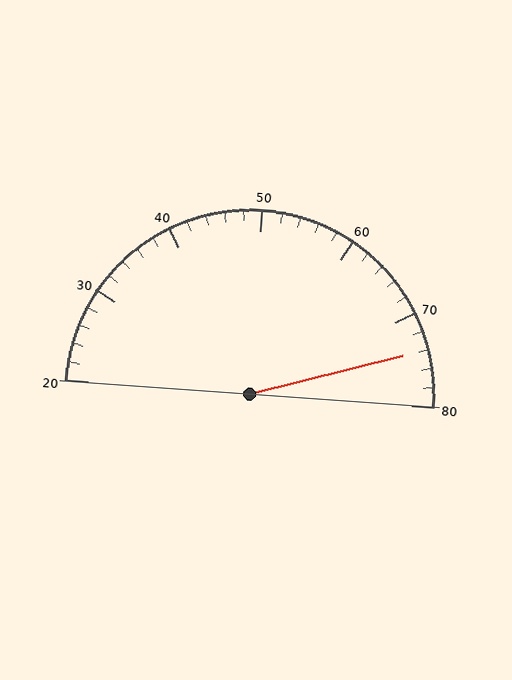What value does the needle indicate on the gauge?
The needle indicates approximately 74.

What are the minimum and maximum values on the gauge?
The gauge ranges from 20 to 80.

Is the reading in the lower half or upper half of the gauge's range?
The reading is in the upper half of the range (20 to 80).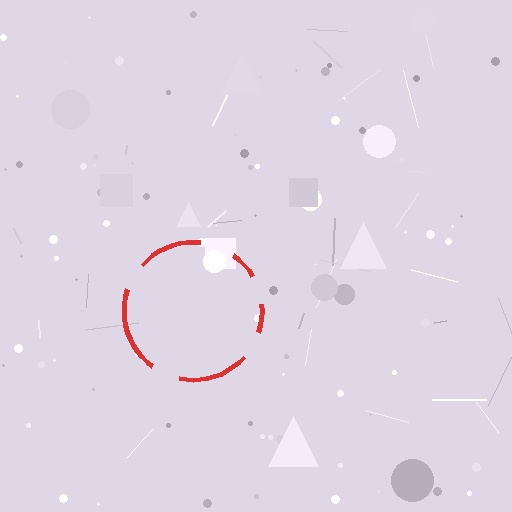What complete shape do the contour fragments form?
The contour fragments form a circle.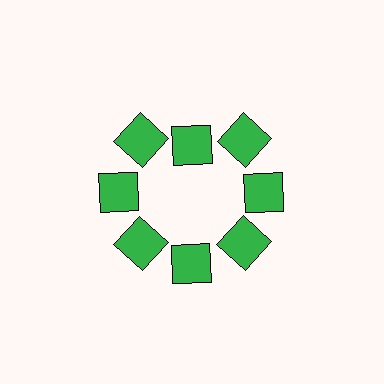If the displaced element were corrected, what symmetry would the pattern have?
It would have 8-fold rotational symmetry — the pattern would map onto itself every 45 degrees.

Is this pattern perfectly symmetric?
No. The 8 green squares are arranged in a ring, but one element near the 12 o'clock position is pulled inward toward the center, breaking the 8-fold rotational symmetry.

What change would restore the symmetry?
The symmetry would be restored by moving it outward, back onto the ring so that all 8 squares sit at equal angles and equal distance from the center.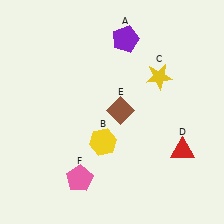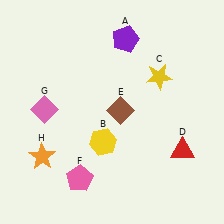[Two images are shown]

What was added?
A pink diamond (G), an orange star (H) were added in Image 2.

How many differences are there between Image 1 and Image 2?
There are 2 differences between the two images.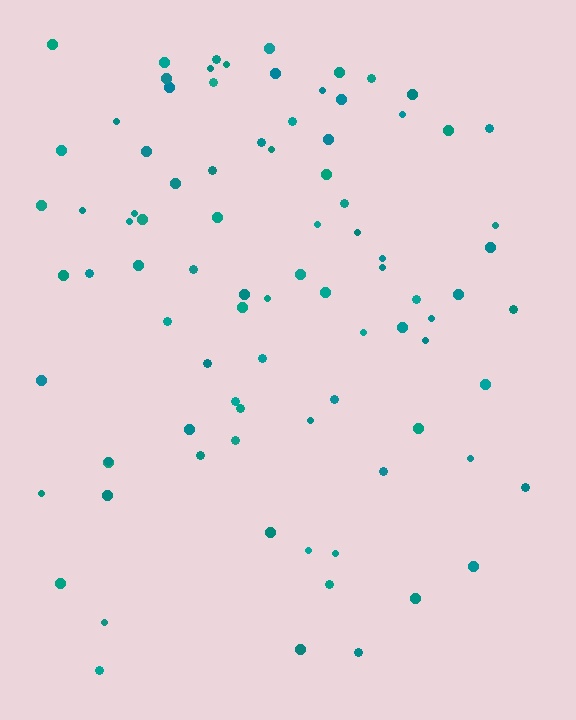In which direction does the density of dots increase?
From bottom to top, with the top side densest.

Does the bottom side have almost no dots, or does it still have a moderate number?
Still a moderate number, just noticeably fewer than the top.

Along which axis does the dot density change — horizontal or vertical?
Vertical.